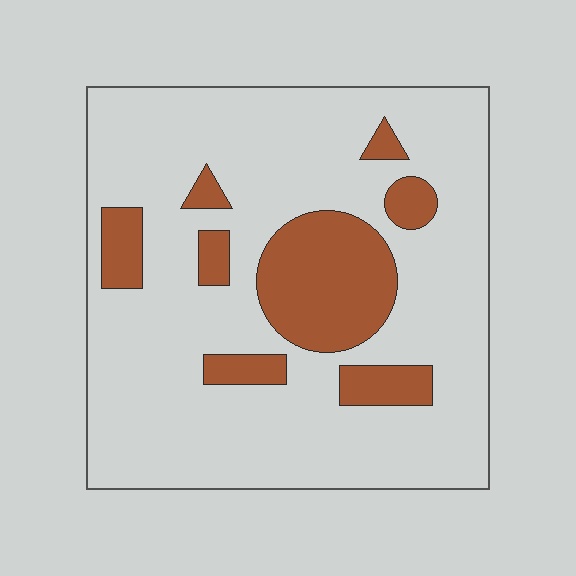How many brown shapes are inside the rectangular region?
8.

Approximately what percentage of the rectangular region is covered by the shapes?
Approximately 20%.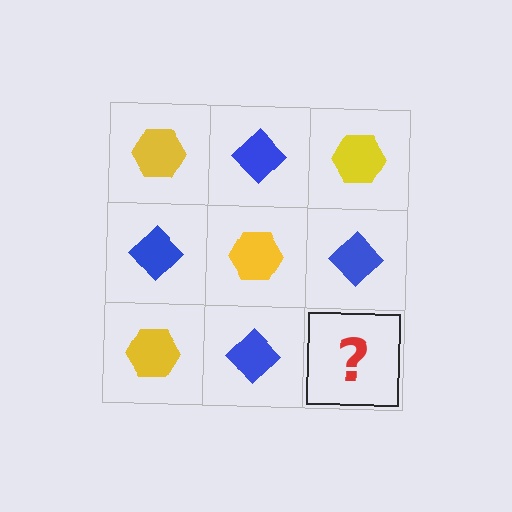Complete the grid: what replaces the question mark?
The question mark should be replaced with a yellow hexagon.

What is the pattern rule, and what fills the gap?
The rule is that it alternates yellow hexagon and blue diamond in a checkerboard pattern. The gap should be filled with a yellow hexagon.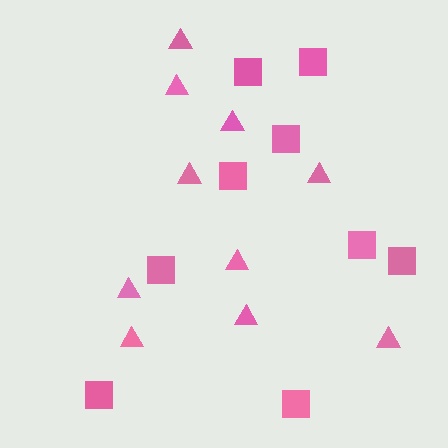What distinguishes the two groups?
There are 2 groups: one group of squares (9) and one group of triangles (10).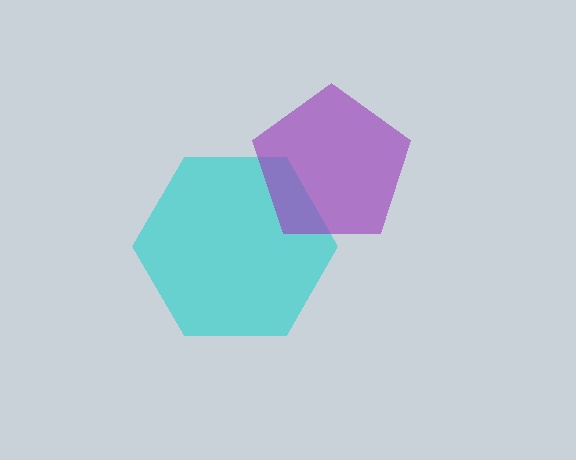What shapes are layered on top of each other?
The layered shapes are: a cyan hexagon, a purple pentagon.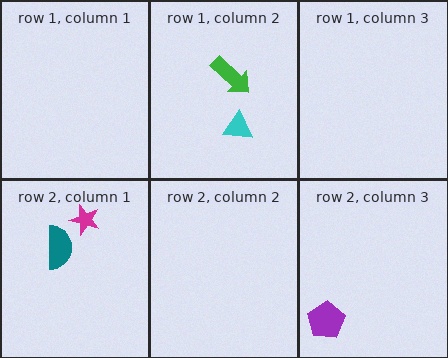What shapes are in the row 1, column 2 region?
The cyan triangle, the green arrow.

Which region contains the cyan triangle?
The row 1, column 2 region.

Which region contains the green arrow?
The row 1, column 2 region.